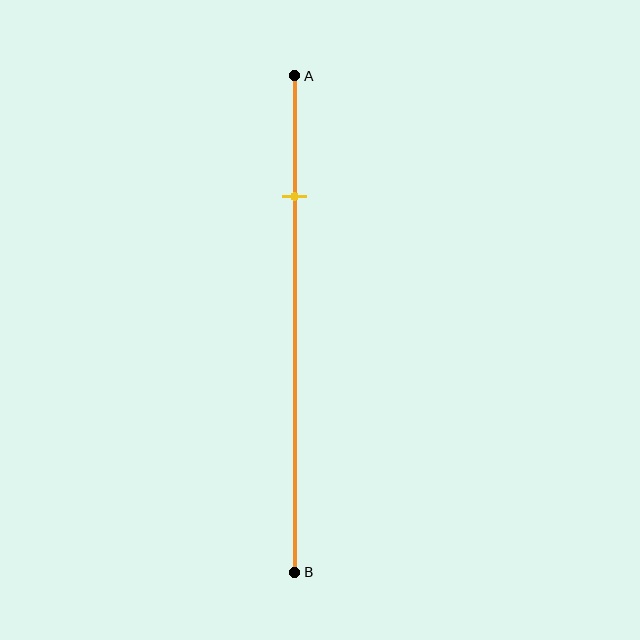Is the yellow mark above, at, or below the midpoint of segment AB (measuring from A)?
The yellow mark is above the midpoint of segment AB.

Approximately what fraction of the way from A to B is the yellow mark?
The yellow mark is approximately 25% of the way from A to B.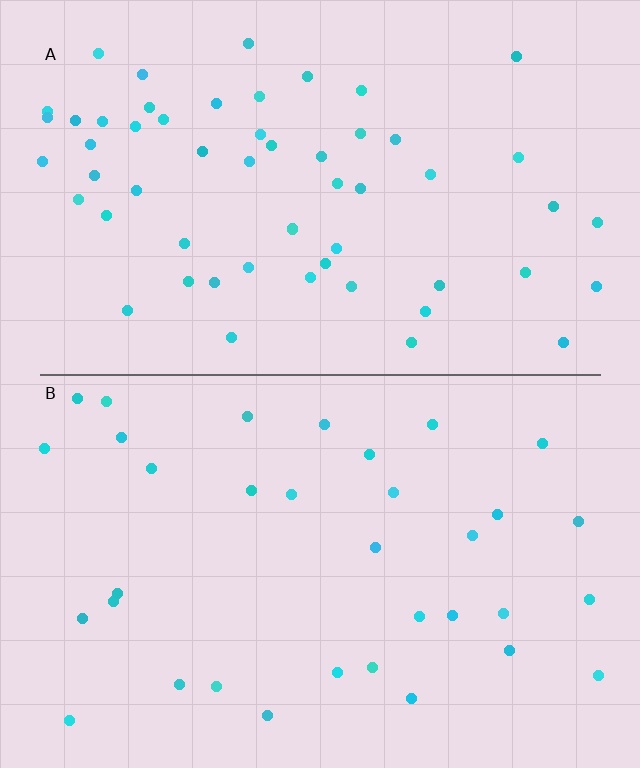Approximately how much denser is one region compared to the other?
Approximately 1.7× — region A over region B.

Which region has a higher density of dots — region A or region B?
A (the top).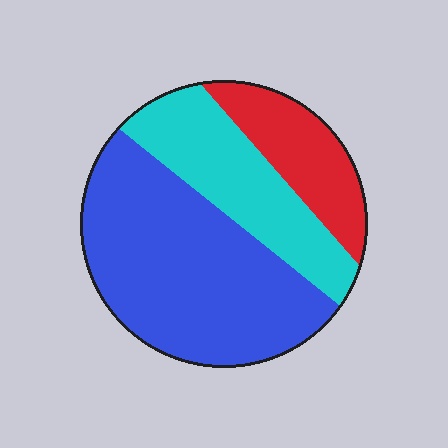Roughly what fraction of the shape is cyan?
Cyan takes up about one quarter (1/4) of the shape.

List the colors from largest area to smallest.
From largest to smallest: blue, cyan, red.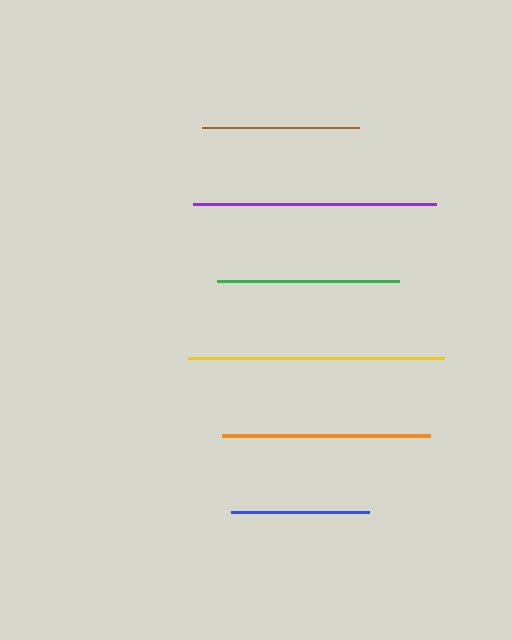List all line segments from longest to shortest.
From longest to shortest: yellow, purple, orange, green, brown, blue.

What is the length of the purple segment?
The purple segment is approximately 243 pixels long.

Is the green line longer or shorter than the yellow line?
The yellow line is longer than the green line.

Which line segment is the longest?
The yellow line is the longest at approximately 256 pixels.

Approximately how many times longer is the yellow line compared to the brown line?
The yellow line is approximately 1.6 times the length of the brown line.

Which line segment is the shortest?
The blue line is the shortest at approximately 138 pixels.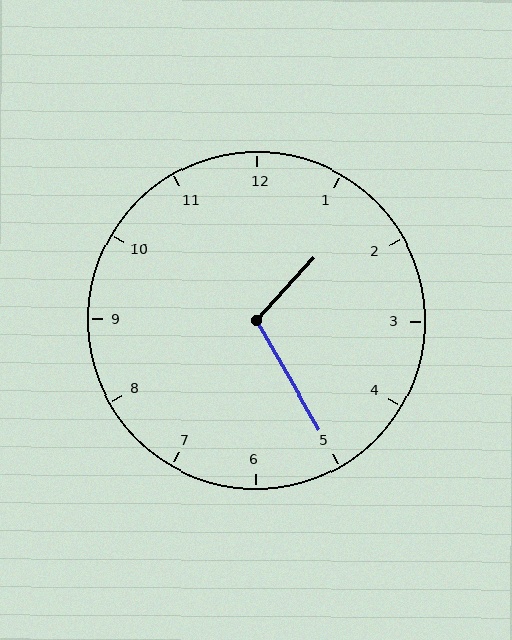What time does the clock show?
1:25.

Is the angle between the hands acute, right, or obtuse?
It is obtuse.